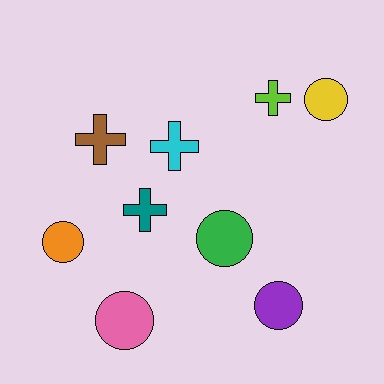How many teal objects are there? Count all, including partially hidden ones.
There is 1 teal object.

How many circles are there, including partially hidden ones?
There are 5 circles.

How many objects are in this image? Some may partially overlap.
There are 9 objects.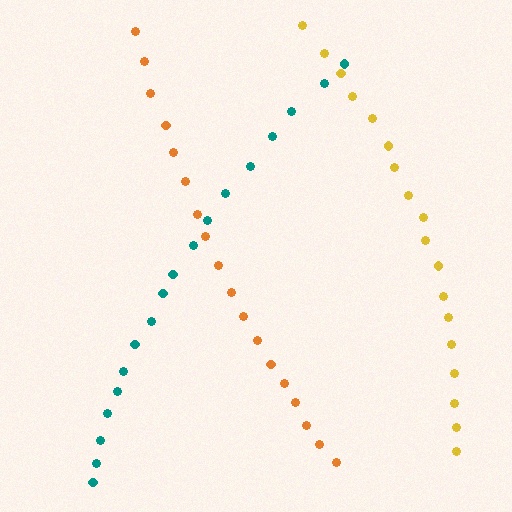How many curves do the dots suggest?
There are 3 distinct paths.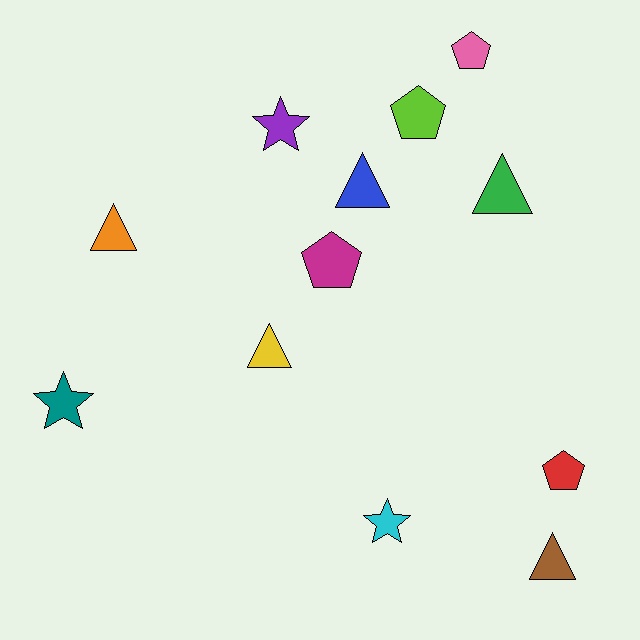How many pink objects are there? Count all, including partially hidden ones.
There is 1 pink object.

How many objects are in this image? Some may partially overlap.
There are 12 objects.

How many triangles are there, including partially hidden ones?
There are 5 triangles.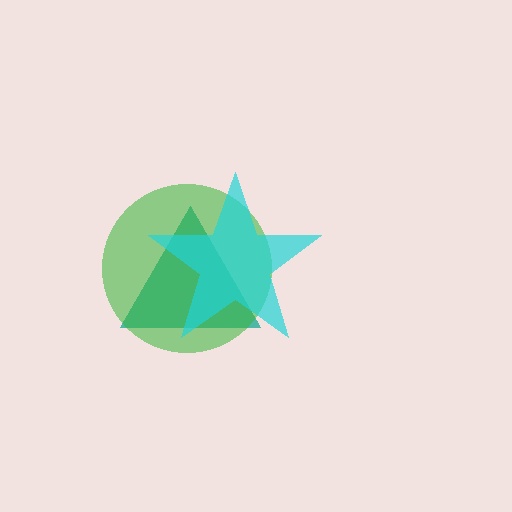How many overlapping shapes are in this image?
There are 3 overlapping shapes in the image.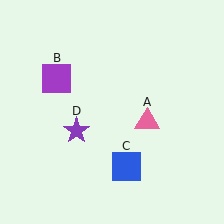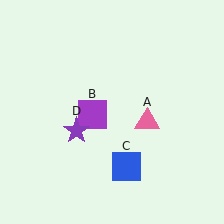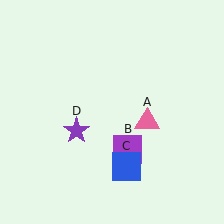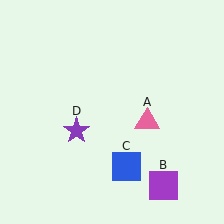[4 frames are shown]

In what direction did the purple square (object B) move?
The purple square (object B) moved down and to the right.